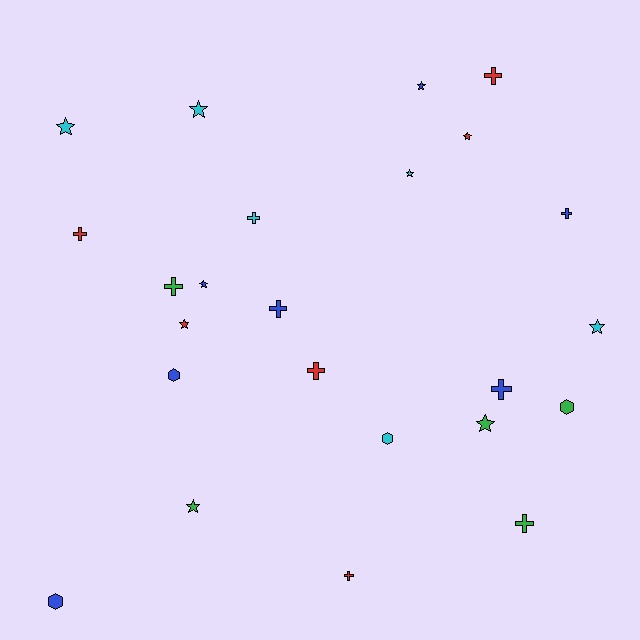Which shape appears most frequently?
Cross, with 10 objects.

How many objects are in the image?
There are 24 objects.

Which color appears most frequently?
Blue, with 7 objects.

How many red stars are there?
There are 2 red stars.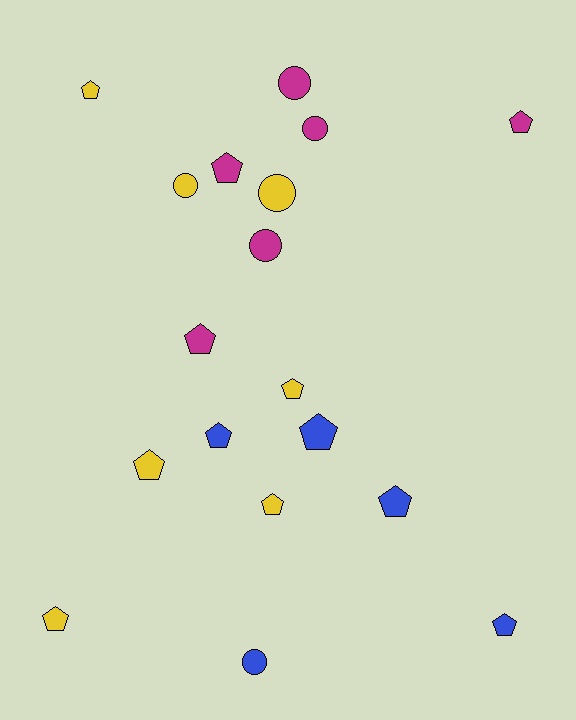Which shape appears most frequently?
Pentagon, with 12 objects.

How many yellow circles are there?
There are 2 yellow circles.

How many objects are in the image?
There are 18 objects.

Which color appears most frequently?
Yellow, with 7 objects.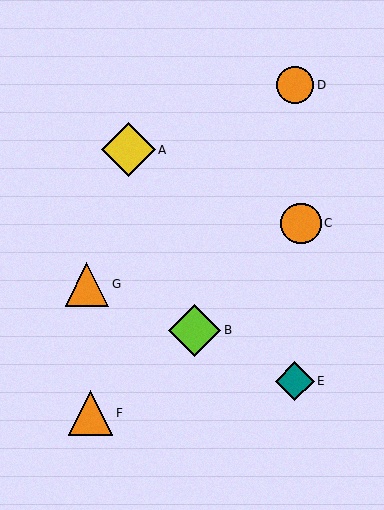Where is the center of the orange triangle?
The center of the orange triangle is at (87, 284).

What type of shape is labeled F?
Shape F is an orange triangle.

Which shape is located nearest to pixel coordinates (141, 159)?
The yellow diamond (labeled A) at (128, 150) is nearest to that location.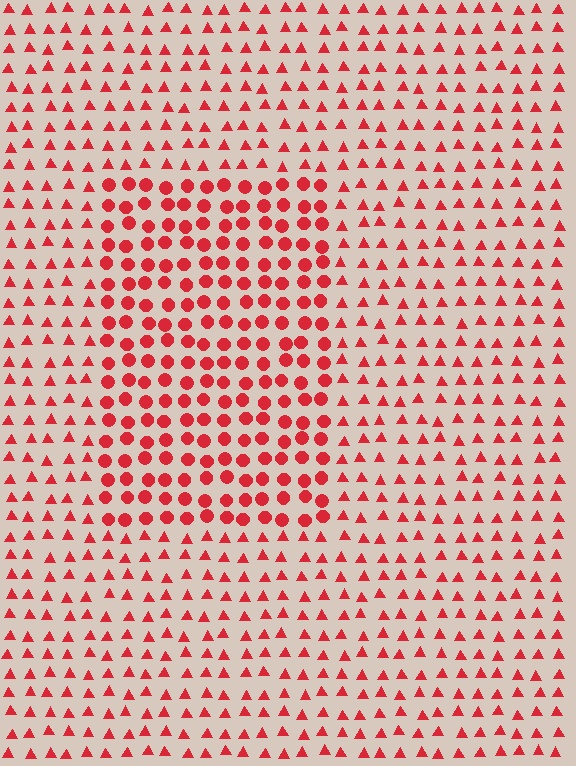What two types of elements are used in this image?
The image uses circles inside the rectangle region and triangles outside it.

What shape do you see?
I see a rectangle.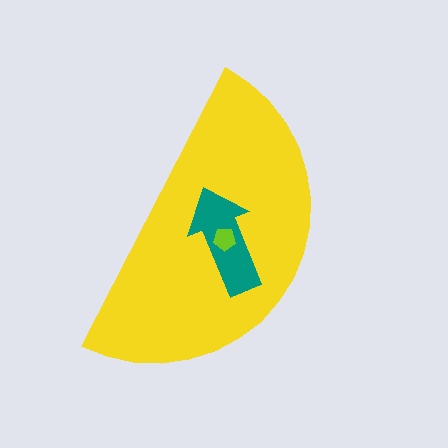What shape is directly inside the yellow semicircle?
The teal arrow.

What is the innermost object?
The lime pentagon.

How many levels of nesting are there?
3.